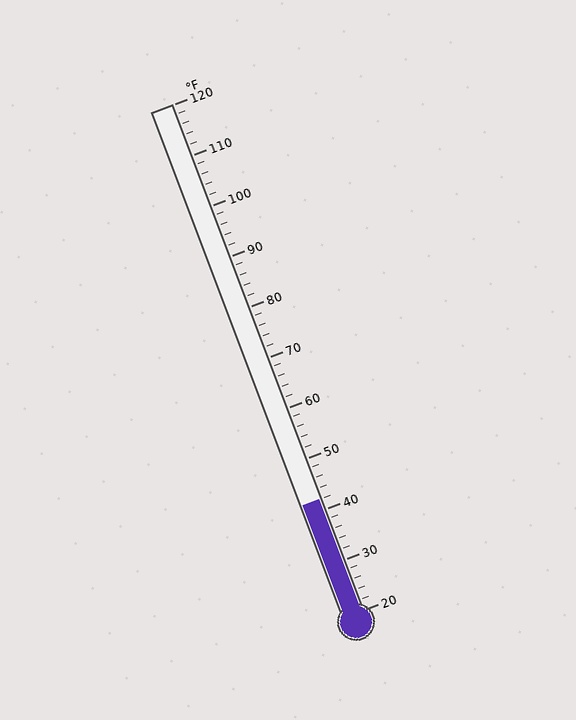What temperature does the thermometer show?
The thermometer shows approximately 42°F.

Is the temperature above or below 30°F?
The temperature is above 30°F.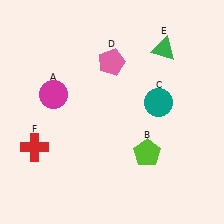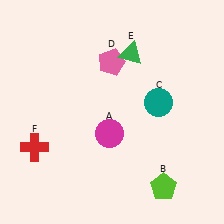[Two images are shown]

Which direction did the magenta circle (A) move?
The magenta circle (A) moved right.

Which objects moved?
The objects that moved are: the magenta circle (A), the lime pentagon (B), the green triangle (E).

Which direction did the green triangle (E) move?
The green triangle (E) moved left.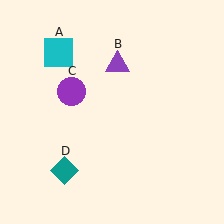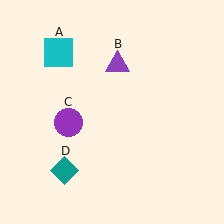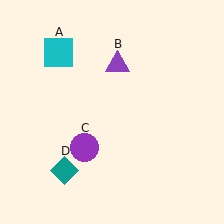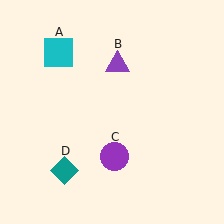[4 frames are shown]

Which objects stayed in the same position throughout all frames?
Cyan square (object A) and purple triangle (object B) and teal diamond (object D) remained stationary.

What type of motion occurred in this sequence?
The purple circle (object C) rotated counterclockwise around the center of the scene.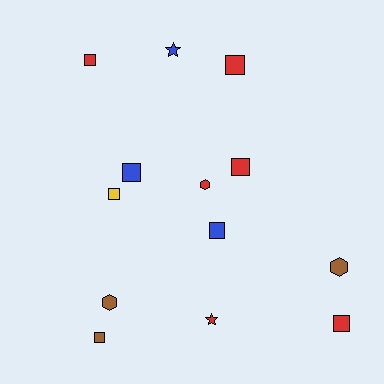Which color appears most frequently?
Red, with 6 objects.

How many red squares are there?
There are 4 red squares.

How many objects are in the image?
There are 13 objects.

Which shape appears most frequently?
Square, with 8 objects.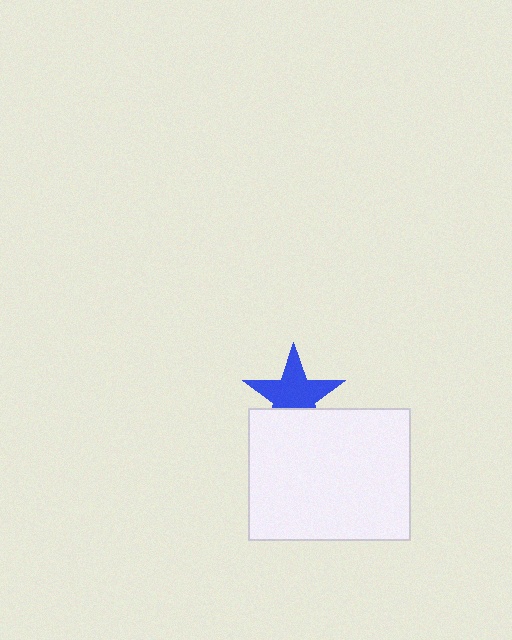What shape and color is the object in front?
The object in front is a white rectangle.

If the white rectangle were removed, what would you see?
You would see the complete blue star.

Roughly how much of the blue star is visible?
Most of it is visible (roughly 68%).